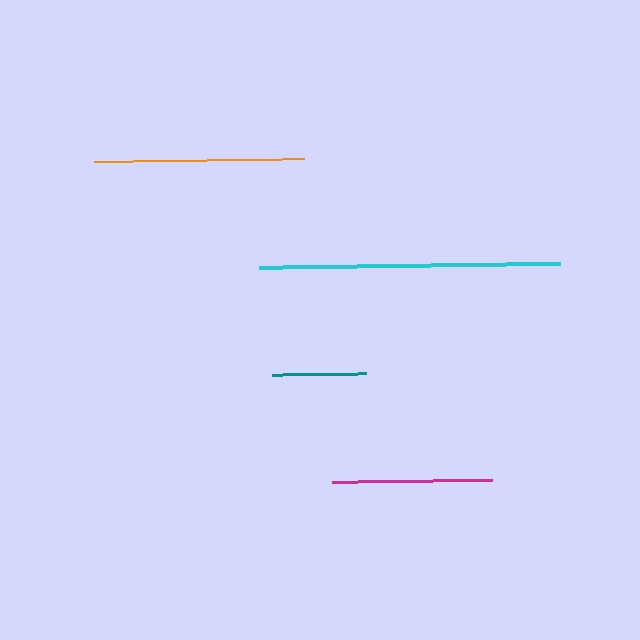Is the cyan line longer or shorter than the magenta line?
The cyan line is longer than the magenta line.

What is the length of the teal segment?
The teal segment is approximately 94 pixels long.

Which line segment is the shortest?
The teal line is the shortest at approximately 94 pixels.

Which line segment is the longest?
The cyan line is the longest at approximately 301 pixels.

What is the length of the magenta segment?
The magenta segment is approximately 160 pixels long.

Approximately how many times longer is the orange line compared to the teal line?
The orange line is approximately 2.2 times the length of the teal line.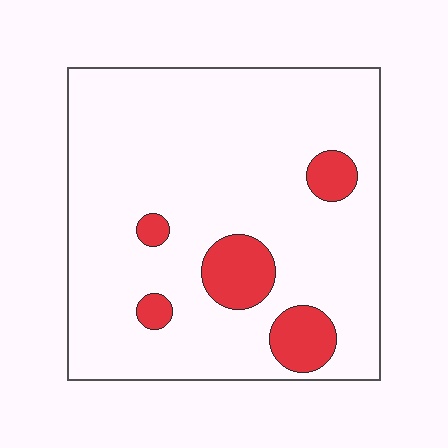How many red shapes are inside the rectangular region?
5.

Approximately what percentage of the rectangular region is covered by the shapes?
Approximately 10%.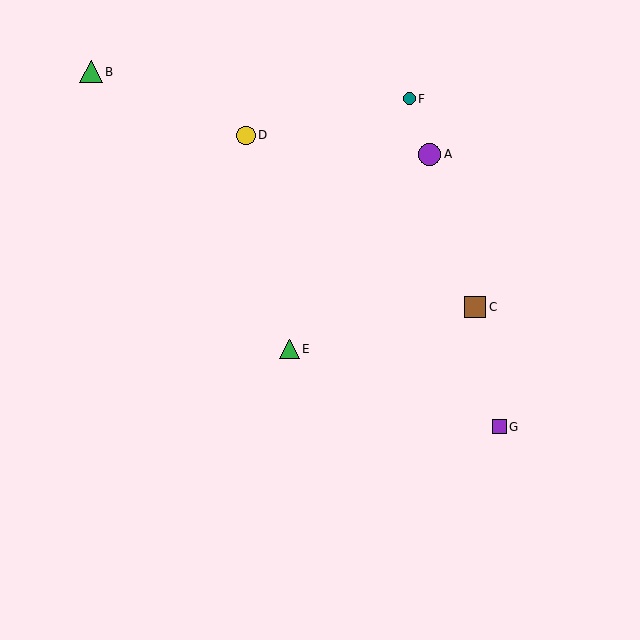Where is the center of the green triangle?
The center of the green triangle is at (290, 349).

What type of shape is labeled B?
Shape B is a green triangle.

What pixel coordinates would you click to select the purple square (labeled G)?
Click at (500, 427) to select the purple square G.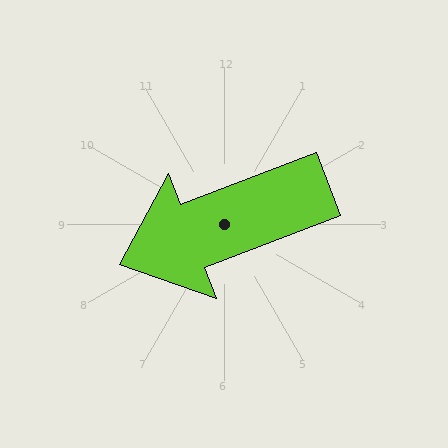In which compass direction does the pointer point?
West.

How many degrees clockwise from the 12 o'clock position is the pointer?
Approximately 249 degrees.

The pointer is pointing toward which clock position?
Roughly 8 o'clock.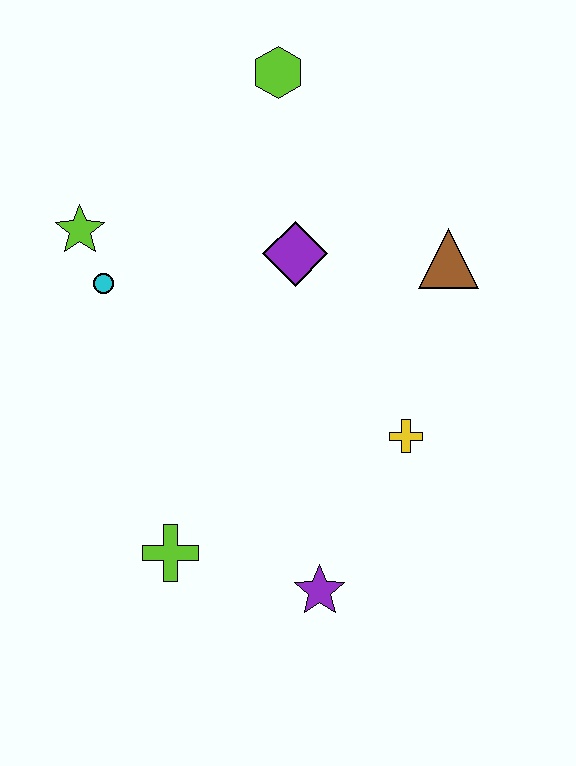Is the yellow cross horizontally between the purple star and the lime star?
No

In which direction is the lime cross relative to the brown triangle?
The lime cross is below the brown triangle.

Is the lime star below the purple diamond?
No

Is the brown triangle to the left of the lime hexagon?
No